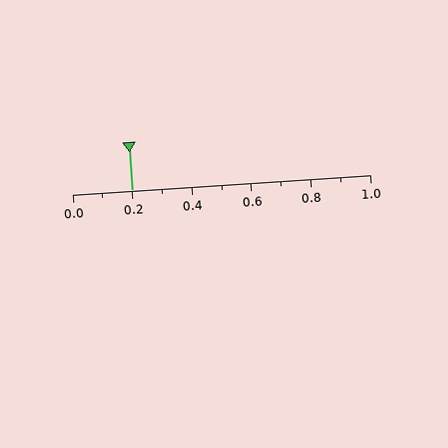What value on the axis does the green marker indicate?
The marker indicates approximately 0.2.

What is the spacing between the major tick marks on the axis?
The major ticks are spaced 0.2 apart.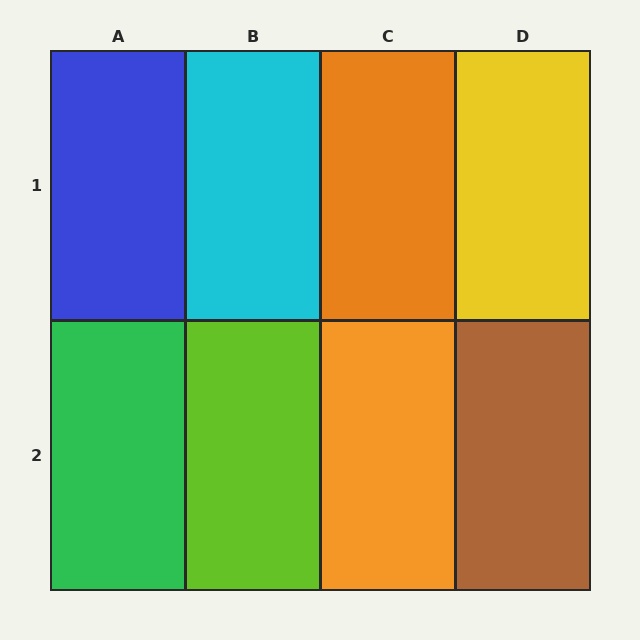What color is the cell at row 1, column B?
Cyan.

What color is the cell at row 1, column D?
Yellow.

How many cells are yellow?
1 cell is yellow.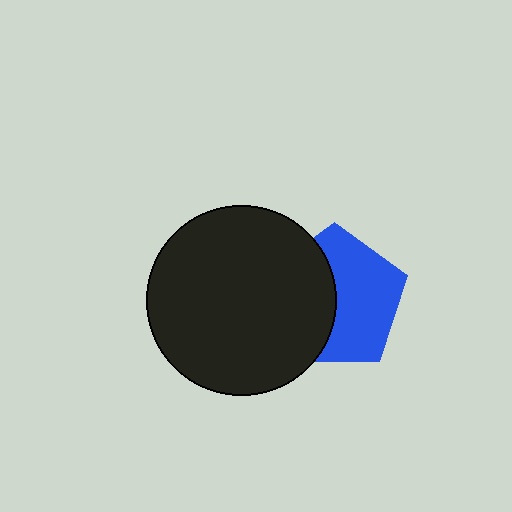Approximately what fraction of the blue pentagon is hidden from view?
Roughly 44% of the blue pentagon is hidden behind the black circle.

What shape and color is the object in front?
The object in front is a black circle.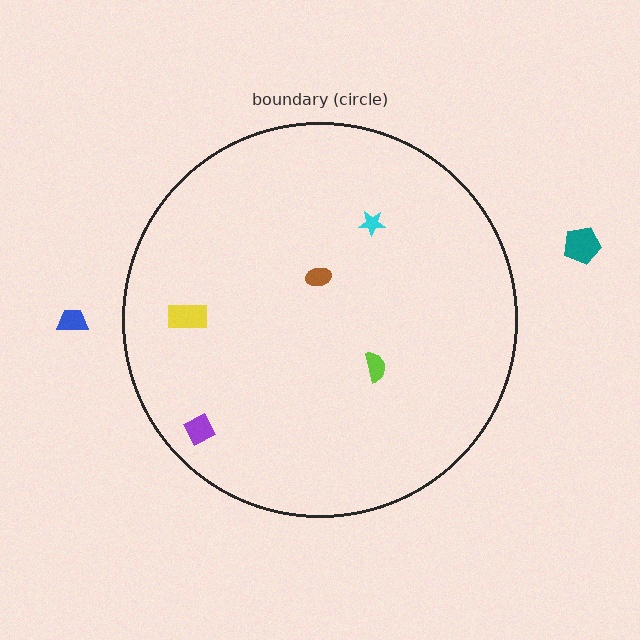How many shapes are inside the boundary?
5 inside, 2 outside.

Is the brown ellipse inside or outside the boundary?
Inside.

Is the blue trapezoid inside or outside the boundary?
Outside.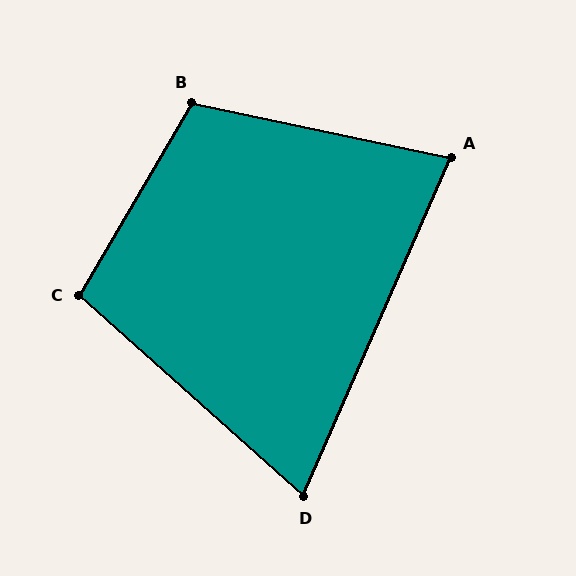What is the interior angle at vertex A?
Approximately 78 degrees (acute).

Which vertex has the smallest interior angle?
D, at approximately 72 degrees.